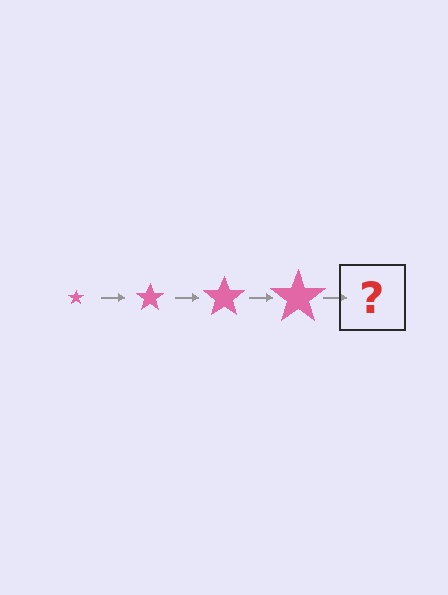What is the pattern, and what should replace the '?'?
The pattern is that the star gets progressively larger each step. The '?' should be a pink star, larger than the previous one.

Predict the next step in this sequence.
The next step is a pink star, larger than the previous one.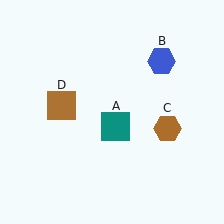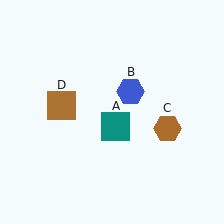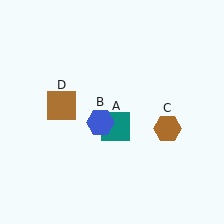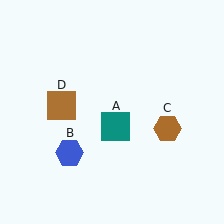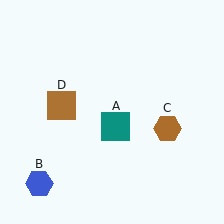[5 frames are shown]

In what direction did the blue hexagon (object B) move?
The blue hexagon (object B) moved down and to the left.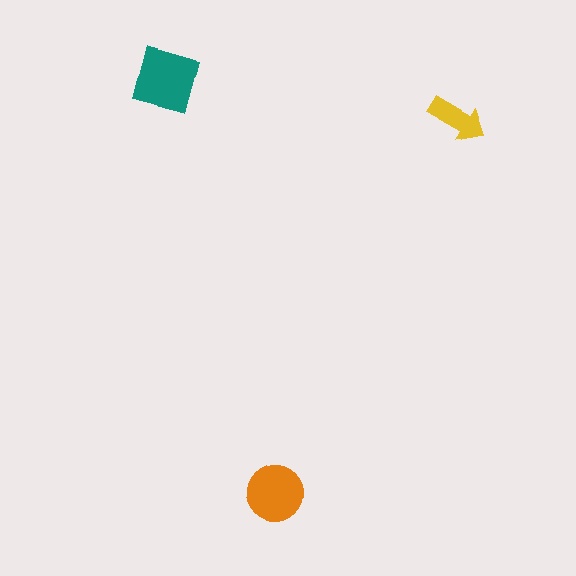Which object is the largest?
The teal square.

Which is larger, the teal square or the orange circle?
The teal square.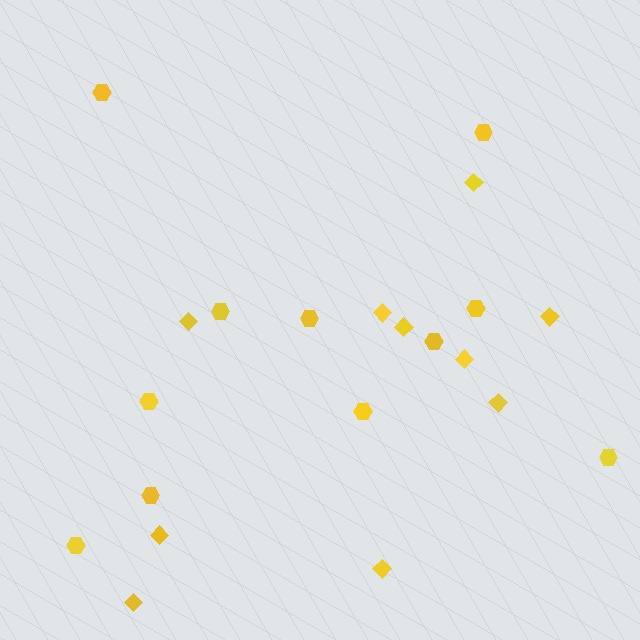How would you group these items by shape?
There are 2 groups: one group of diamonds (10) and one group of hexagons (11).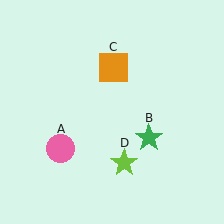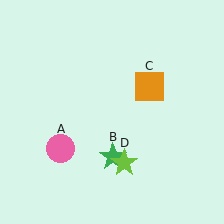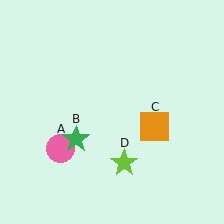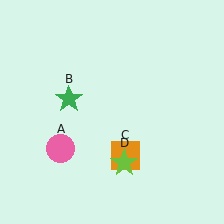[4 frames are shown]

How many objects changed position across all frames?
2 objects changed position: green star (object B), orange square (object C).